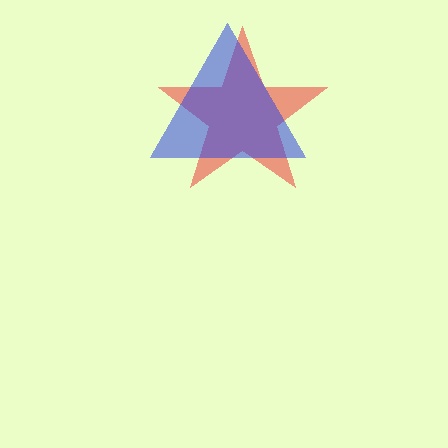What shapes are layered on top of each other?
The layered shapes are: a red star, a blue triangle.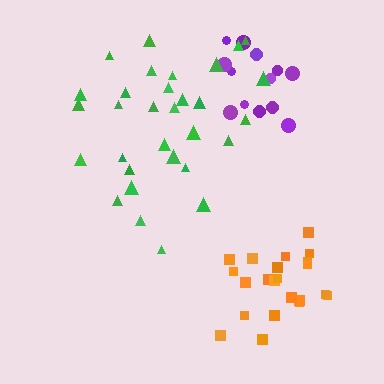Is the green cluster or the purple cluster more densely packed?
Purple.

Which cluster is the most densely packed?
Orange.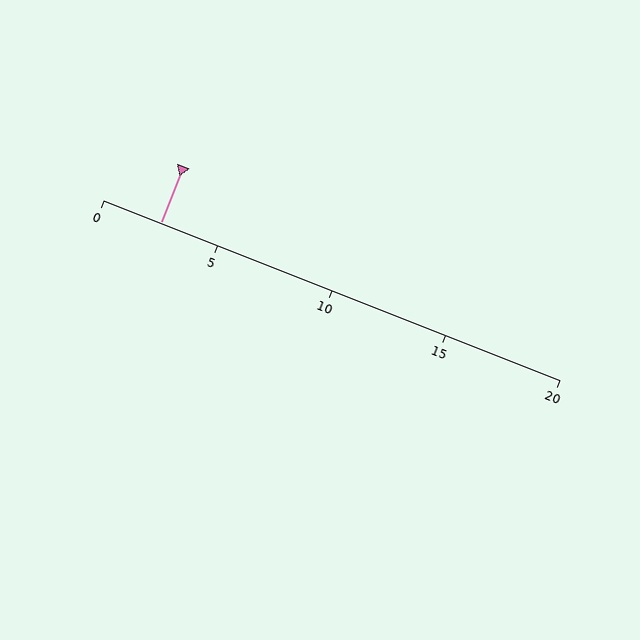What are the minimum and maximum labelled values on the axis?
The axis runs from 0 to 20.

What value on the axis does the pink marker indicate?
The marker indicates approximately 2.5.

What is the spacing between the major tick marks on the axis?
The major ticks are spaced 5 apart.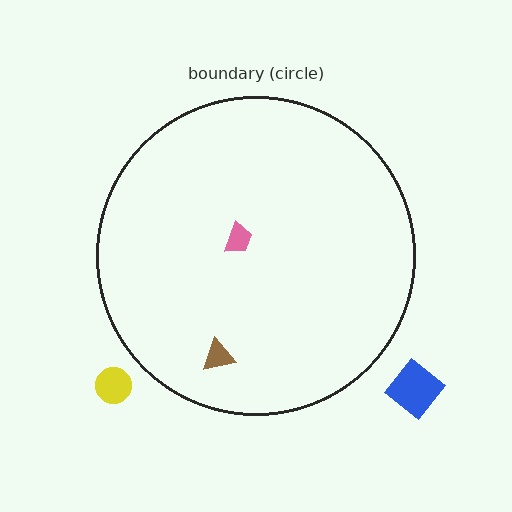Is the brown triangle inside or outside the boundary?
Inside.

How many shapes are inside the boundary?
2 inside, 2 outside.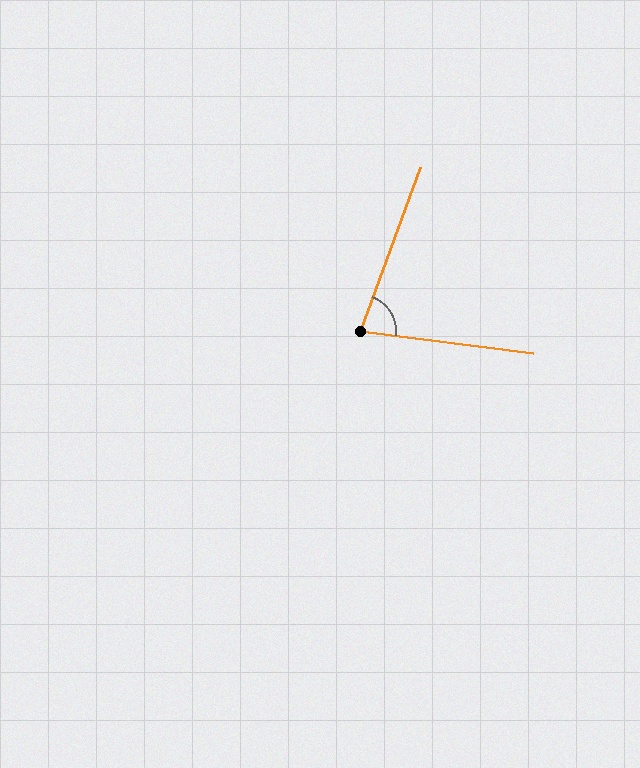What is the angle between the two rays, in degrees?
Approximately 77 degrees.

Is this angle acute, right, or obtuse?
It is acute.